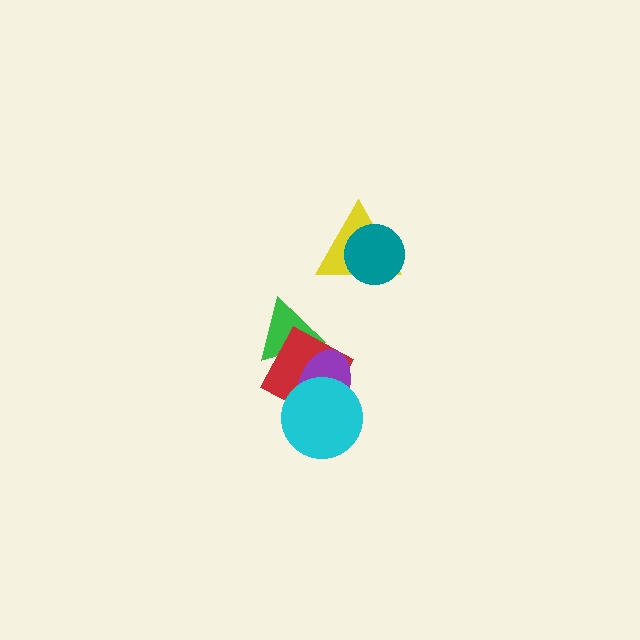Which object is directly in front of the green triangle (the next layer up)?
The red diamond is directly in front of the green triangle.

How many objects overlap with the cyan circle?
2 objects overlap with the cyan circle.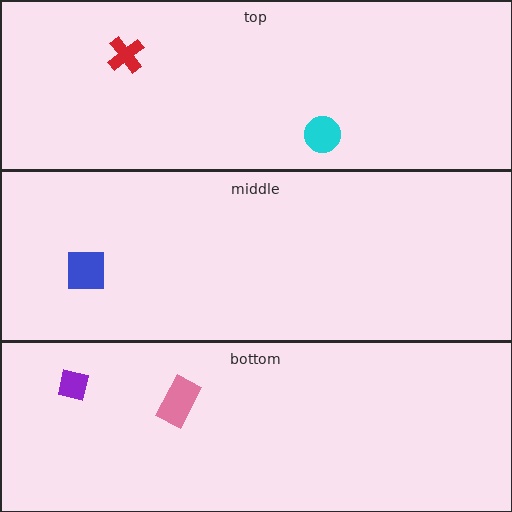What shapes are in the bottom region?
The purple square, the pink rectangle.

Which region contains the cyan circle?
The top region.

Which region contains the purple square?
The bottom region.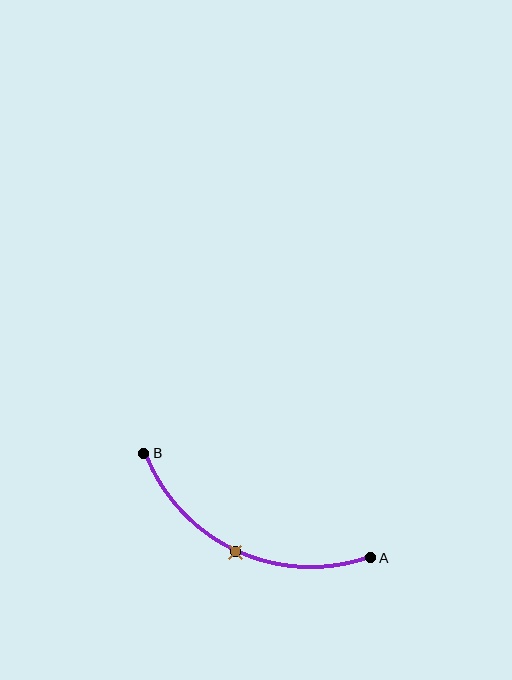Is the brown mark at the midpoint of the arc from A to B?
Yes. The brown mark lies on the arc at equal arc-length from both A and B — it is the arc midpoint.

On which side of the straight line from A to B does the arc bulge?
The arc bulges below the straight line connecting A and B.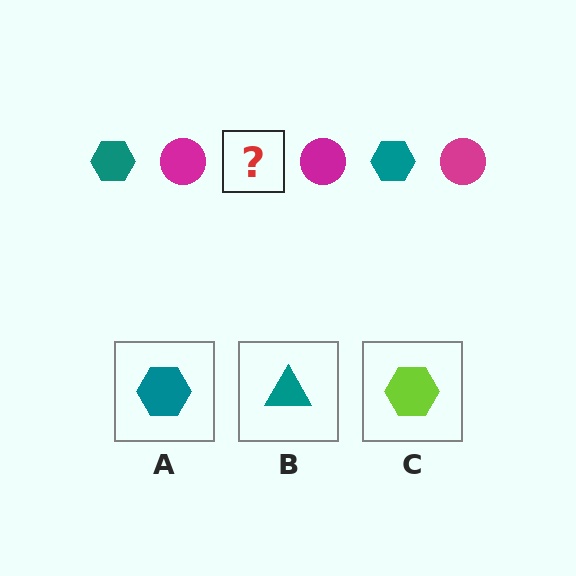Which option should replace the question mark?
Option A.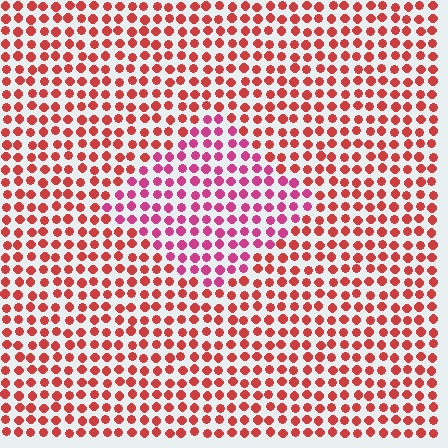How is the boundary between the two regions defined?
The boundary is defined purely by a slight shift in hue (about 33 degrees). Spacing, size, and orientation are identical on both sides.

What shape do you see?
I see a diamond.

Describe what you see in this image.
The image is filled with small red elements in a uniform arrangement. A diamond-shaped region is visible where the elements are tinted to a slightly different hue, forming a subtle color boundary.